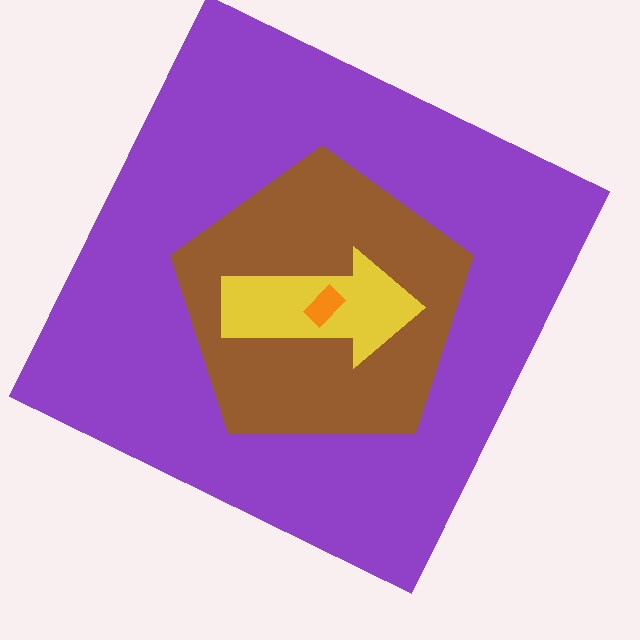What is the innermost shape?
The orange rectangle.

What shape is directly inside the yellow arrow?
The orange rectangle.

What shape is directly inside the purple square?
The brown pentagon.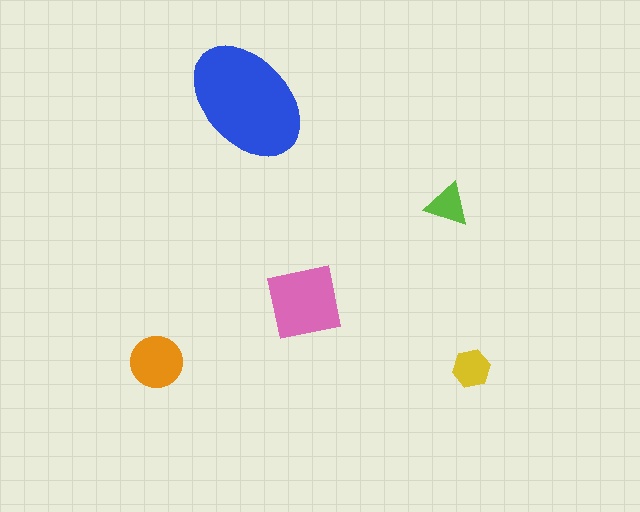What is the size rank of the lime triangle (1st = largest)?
5th.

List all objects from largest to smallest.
The blue ellipse, the pink square, the orange circle, the yellow hexagon, the lime triangle.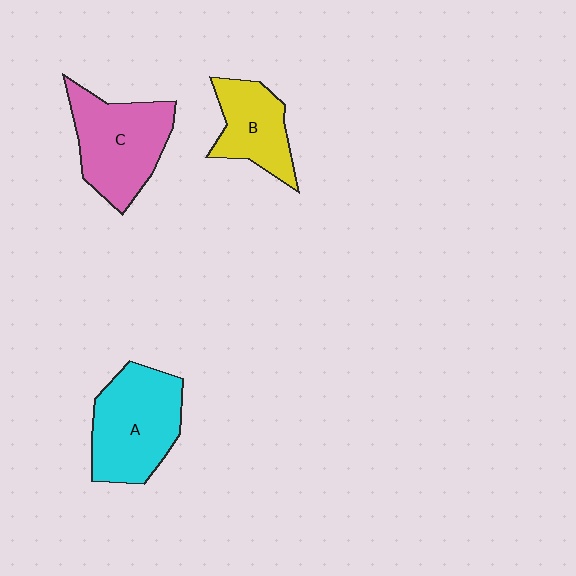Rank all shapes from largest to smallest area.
From largest to smallest: A (cyan), C (pink), B (yellow).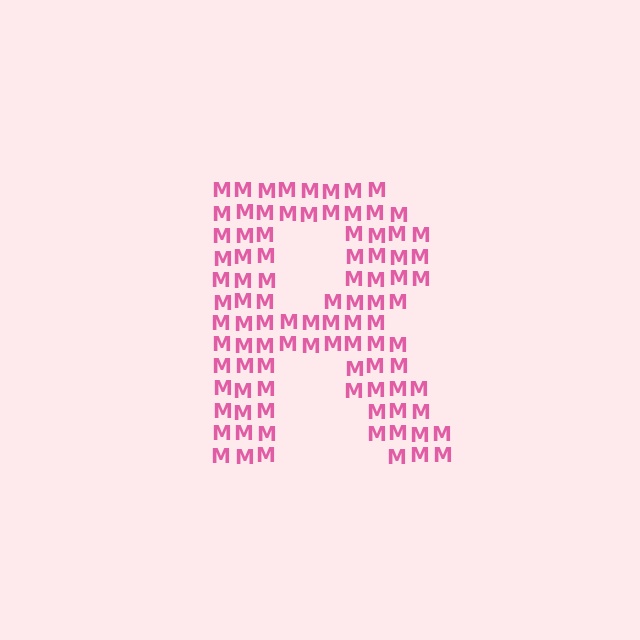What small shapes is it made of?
It is made of small letter M's.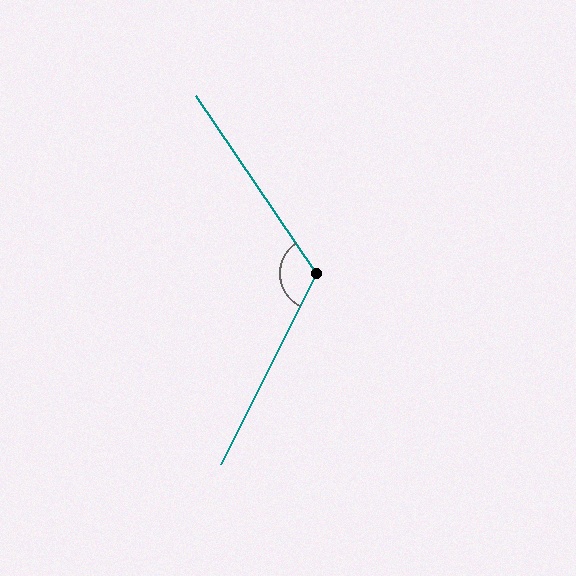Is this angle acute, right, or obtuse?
It is obtuse.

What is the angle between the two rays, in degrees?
Approximately 119 degrees.